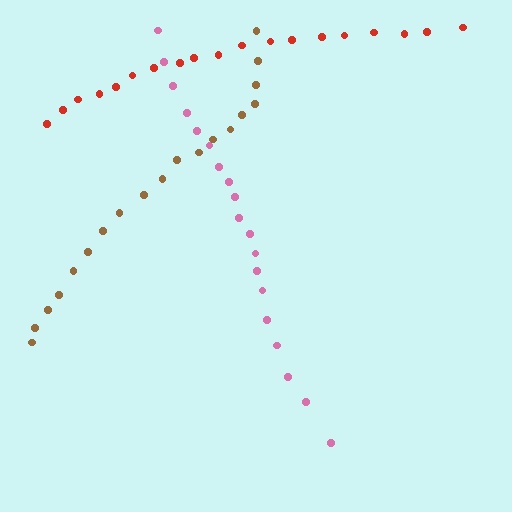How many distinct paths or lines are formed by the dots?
There are 3 distinct paths.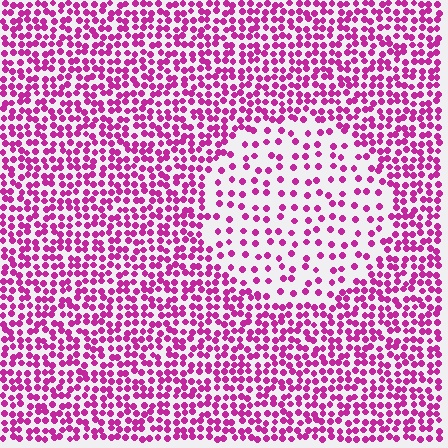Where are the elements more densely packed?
The elements are more densely packed outside the circle boundary.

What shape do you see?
I see a circle.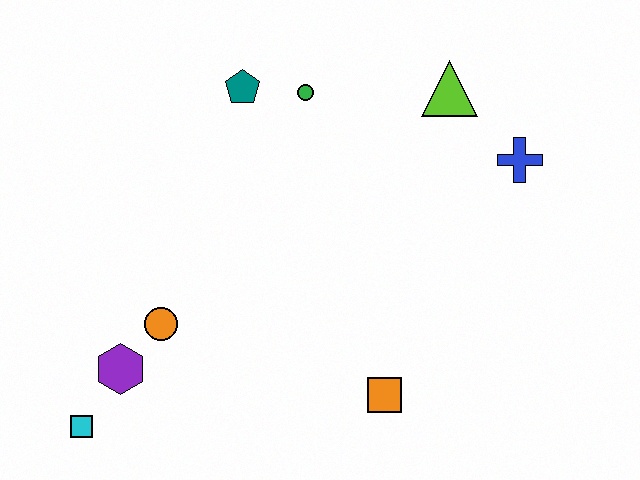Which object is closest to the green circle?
The teal pentagon is closest to the green circle.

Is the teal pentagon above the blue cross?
Yes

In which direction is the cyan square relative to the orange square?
The cyan square is to the left of the orange square.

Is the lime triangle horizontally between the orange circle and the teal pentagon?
No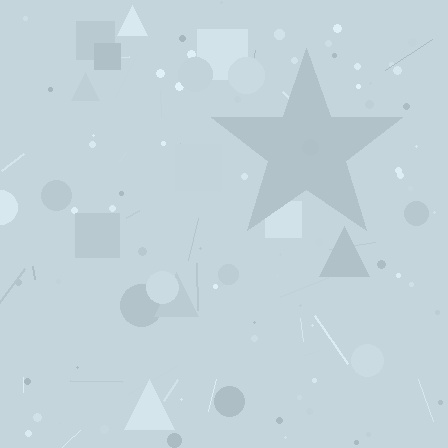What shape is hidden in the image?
A star is hidden in the image.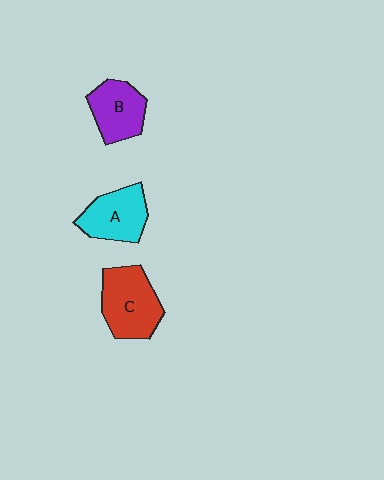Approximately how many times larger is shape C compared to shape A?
Approximately 1.2 times.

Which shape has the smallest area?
Shape B (purple).